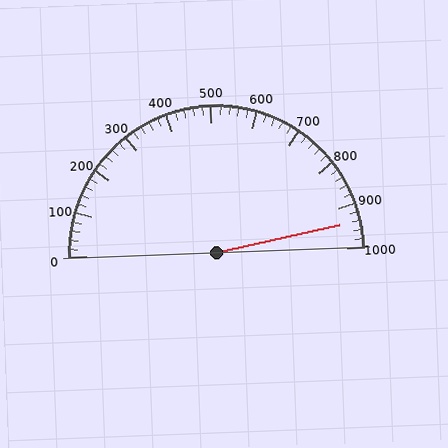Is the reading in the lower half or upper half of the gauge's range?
The reading is in the upper half of the range (0 to 1000).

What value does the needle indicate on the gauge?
The needle indicates approximately 940.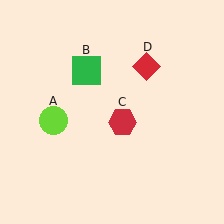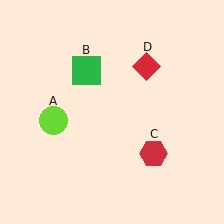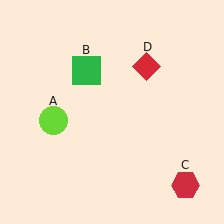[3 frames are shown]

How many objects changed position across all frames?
1 object changed position: red hexagon (object C).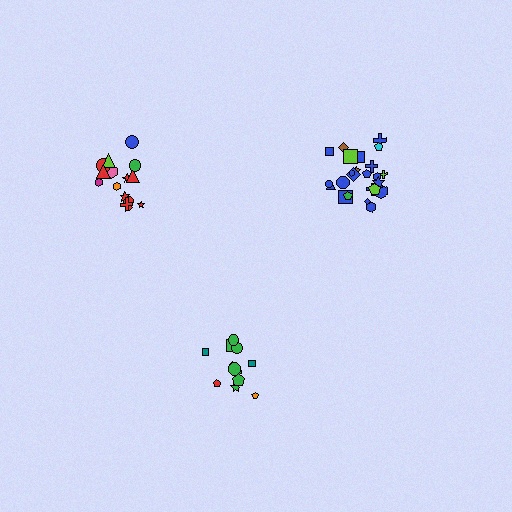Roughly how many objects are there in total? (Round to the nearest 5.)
Roughly 50 objects in total.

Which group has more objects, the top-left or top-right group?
The top-right group.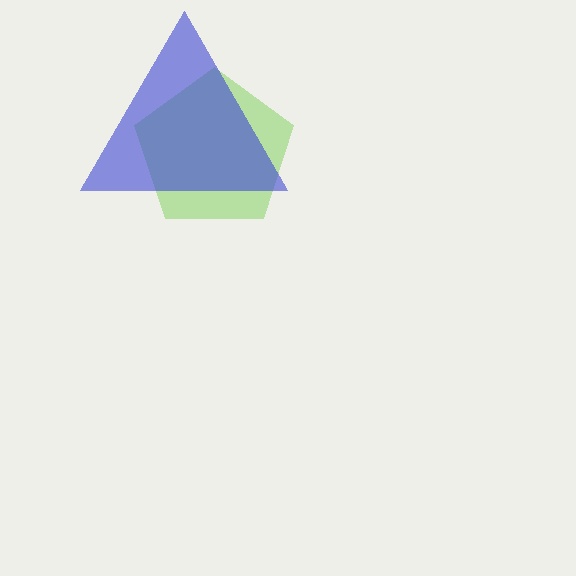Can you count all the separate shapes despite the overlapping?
Yes, there are 2 separate shapes.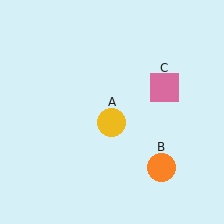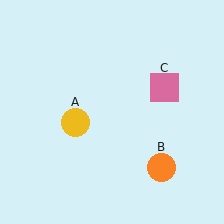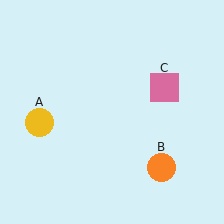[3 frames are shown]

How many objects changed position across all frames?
1 object changed position: yellow circle (object A).